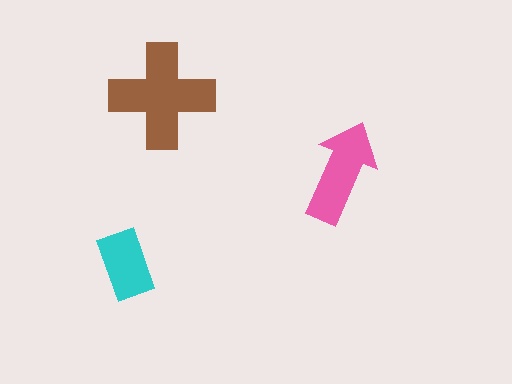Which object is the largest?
The brown cross.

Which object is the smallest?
The cyan rectangle.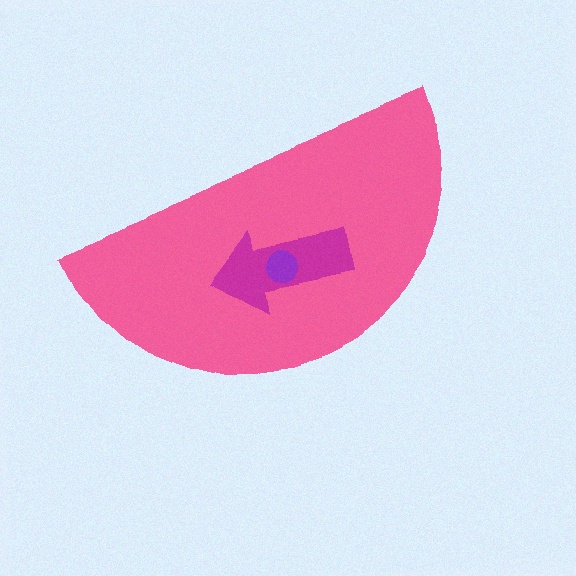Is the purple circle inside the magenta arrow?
Yes.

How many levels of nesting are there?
3.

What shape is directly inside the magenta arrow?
The purple circle.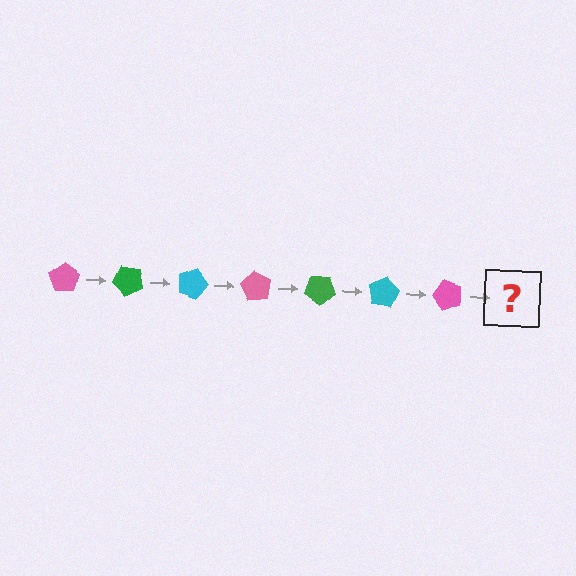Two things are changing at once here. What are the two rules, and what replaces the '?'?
The two rules are that it rotates 45 degrees each step and the color cycles through pink, green, and cyan. The '?' should be a green pentagon, rotated 315 degrees from the start.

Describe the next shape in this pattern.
It should be a green pentagon, rotated 315 degrees from the start.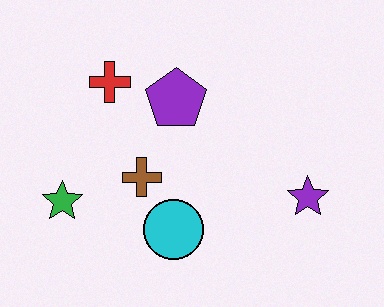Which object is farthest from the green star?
The purple star is farthest from the green star.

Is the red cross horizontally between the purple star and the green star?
Yes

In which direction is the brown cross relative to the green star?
The brown cross is to the right of the green star.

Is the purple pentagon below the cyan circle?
No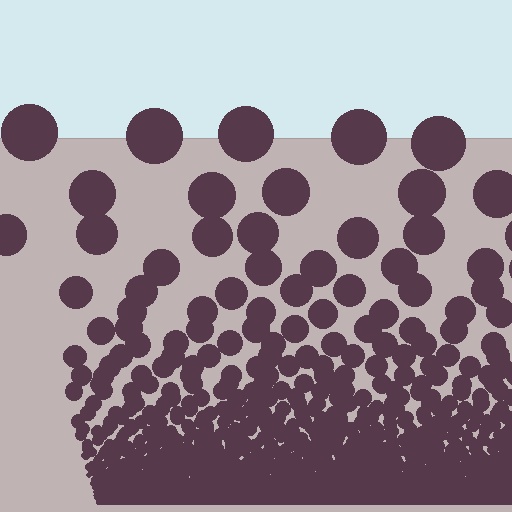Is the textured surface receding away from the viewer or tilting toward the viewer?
The surface appears to tilt toward the viewer. Texture elements get larger and sparser toward the top.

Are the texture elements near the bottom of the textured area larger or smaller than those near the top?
Smaller. The gradient is inverted — elements near the bottom are smaller and denser.